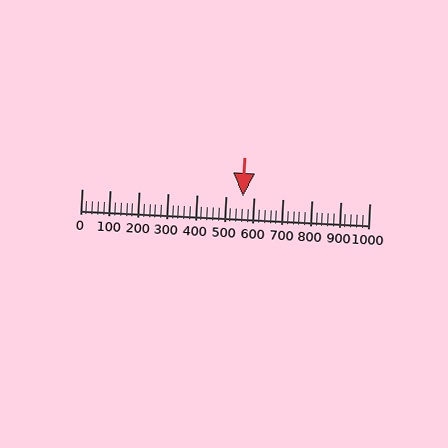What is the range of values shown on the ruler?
The ruler shows values from 0 to 1000.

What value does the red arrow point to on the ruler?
The red arrow points to approximately 560.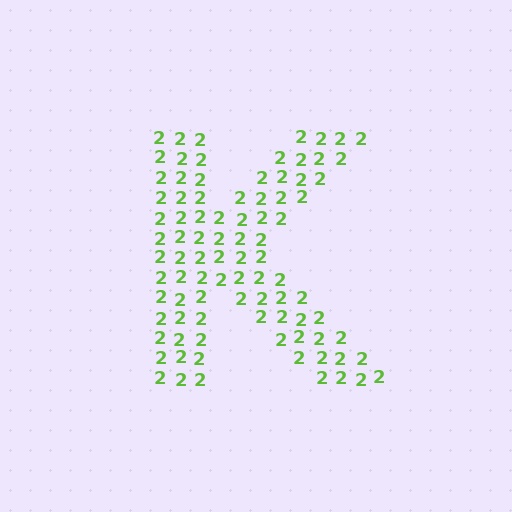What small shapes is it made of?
It is made of small digit 2's.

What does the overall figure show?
The overall figure shows the letter K.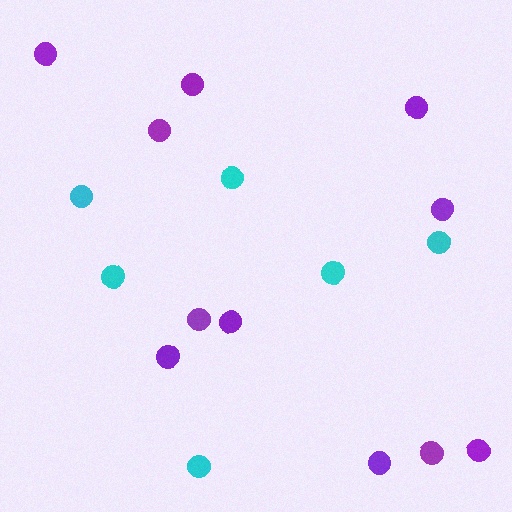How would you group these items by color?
There are 2 groups: one group of purple circles (11) and one group of cyan circles (6).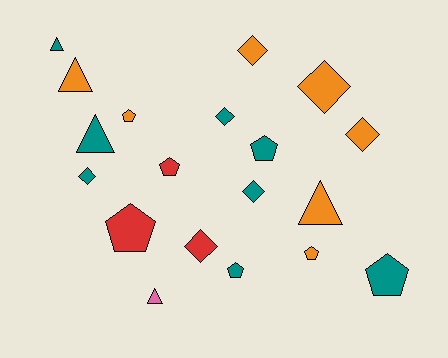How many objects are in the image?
There are 19 objects.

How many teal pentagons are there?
There are 3 teal pentagons.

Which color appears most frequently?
Teal, with 8 objects.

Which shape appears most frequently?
Pentagon, with 7 objects.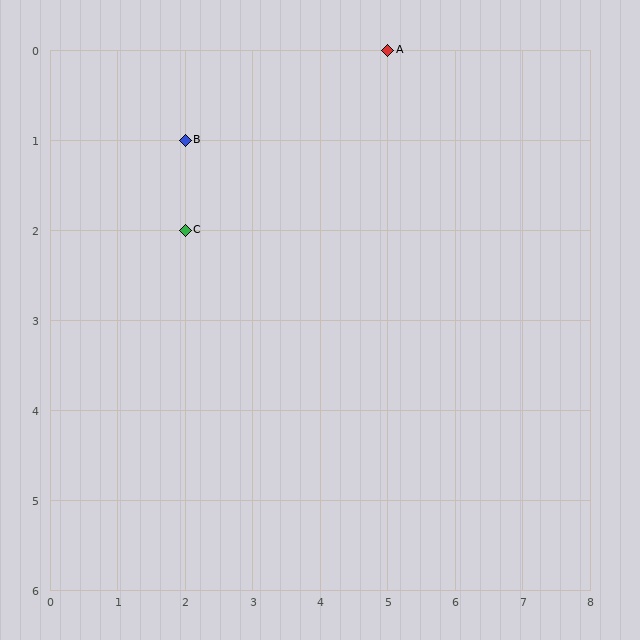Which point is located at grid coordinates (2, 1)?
Point B is at (2, 1).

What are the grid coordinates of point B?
Point B is at grid coordinates (2, 1).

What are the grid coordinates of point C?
Point C is at grid coordinates (2, 2).